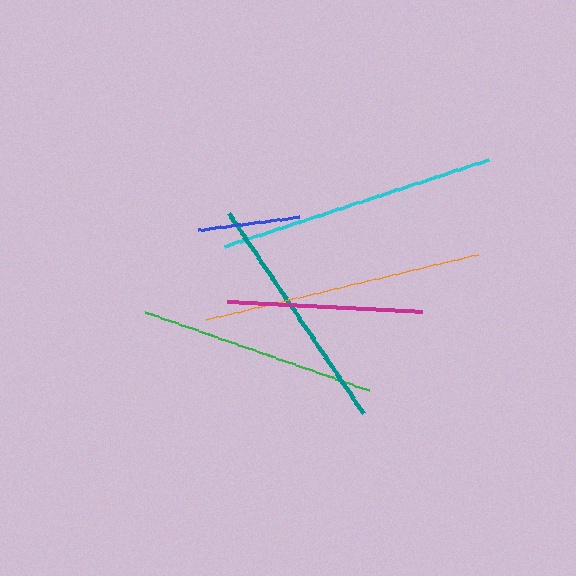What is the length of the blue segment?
The blue segment is approximately 101 pixels long.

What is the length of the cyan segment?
The cyan segment is approximately 278 pixels long.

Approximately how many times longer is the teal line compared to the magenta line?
The teal line is approximately 1.2 times the length of the magenta line.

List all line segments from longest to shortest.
From longest to shortest: orange, cyan, teal, green, magenta, blue.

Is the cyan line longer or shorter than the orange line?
The orange line is longer than the cyan line.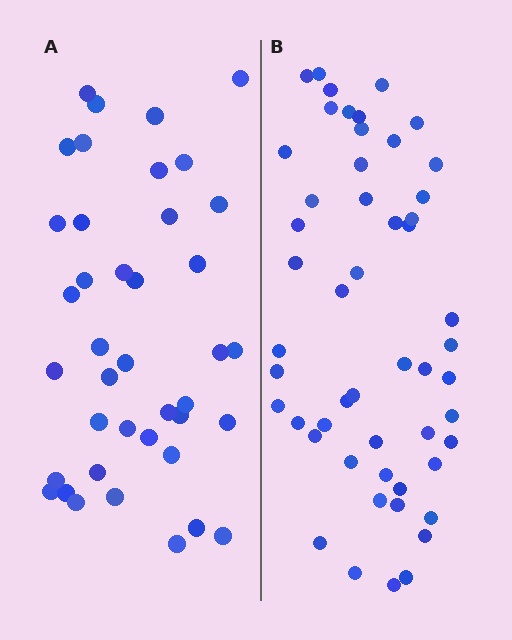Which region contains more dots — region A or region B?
Region B (the right region) has more dots.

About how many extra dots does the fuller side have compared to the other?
Region B has roughly 12 or so more dots than region A.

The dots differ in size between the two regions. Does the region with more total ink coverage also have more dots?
No. Region A has more total ink coverage because its dots are larger, but region B actually contains more individual dots. Total area can be misleading — the number of items is what matters here.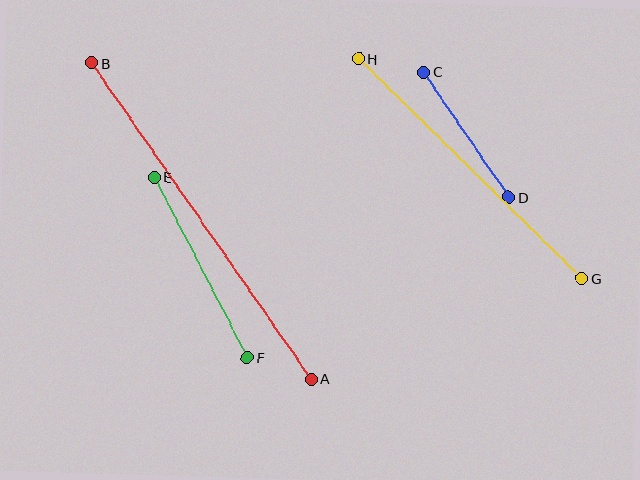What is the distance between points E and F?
The distance is approximately 203 pixels.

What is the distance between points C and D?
The distance is approximately 151 pixels.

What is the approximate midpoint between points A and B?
The midpoint is at approximately (201, 221) pixels.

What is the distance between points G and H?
The distance is approximately 313 pixels.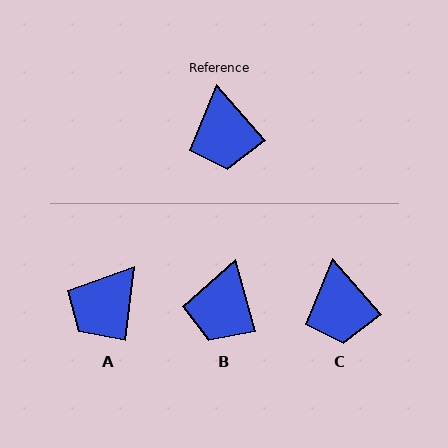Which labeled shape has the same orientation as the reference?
C.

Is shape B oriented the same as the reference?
No, it is off by about 27 degrees.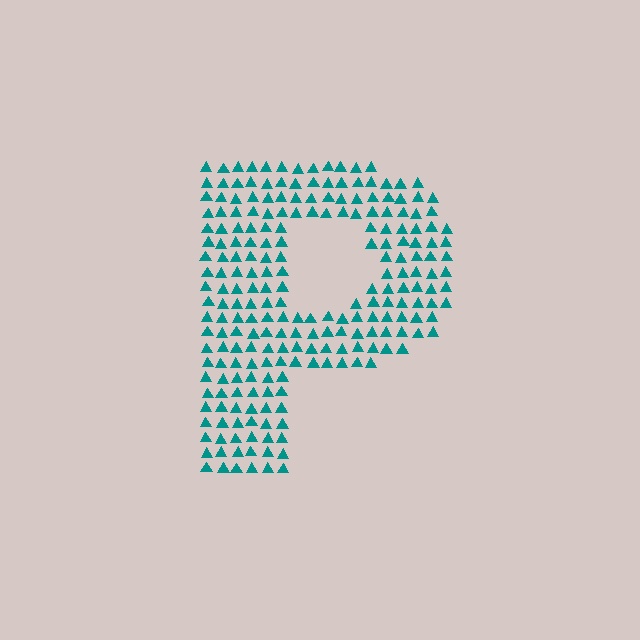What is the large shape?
The large shape is the letter P.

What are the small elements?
The small elements are triangles.